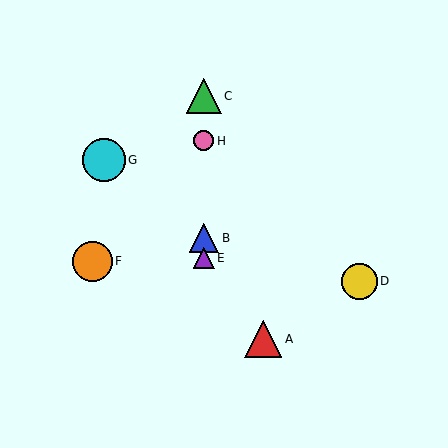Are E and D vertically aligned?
No, E is at x≈204 and D is at x≈359.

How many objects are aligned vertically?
4 objects (B, C, E, H) are aligned vertically.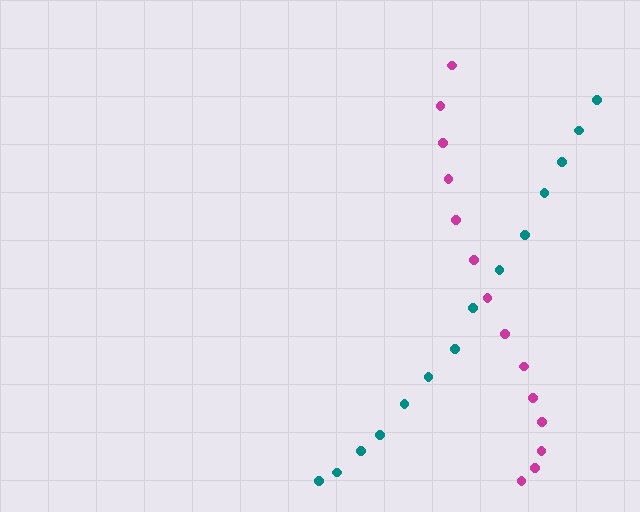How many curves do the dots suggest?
There are 2 distinct paths.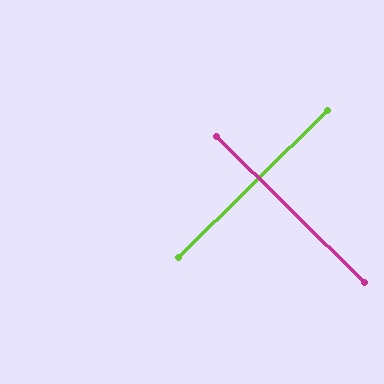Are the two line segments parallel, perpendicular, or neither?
Perpendicular — they meet at approximately 89°.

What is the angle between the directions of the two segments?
Approximately 89 degrees.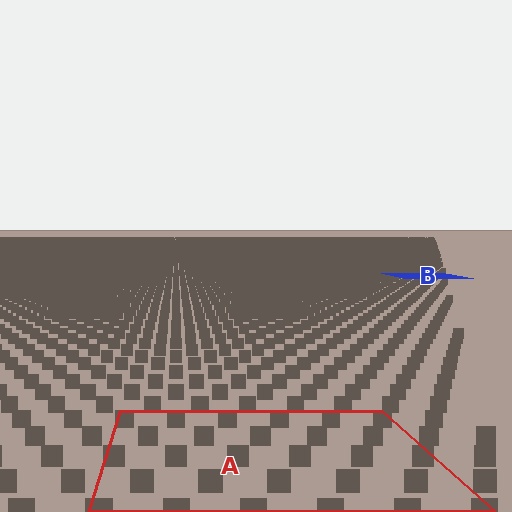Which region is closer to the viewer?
Region A is closer. The texture elements there are larger and more spread out.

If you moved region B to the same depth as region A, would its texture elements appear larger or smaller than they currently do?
They would appear larger. At a closer depth, the same texture elements are projected at a bigger on-screen size.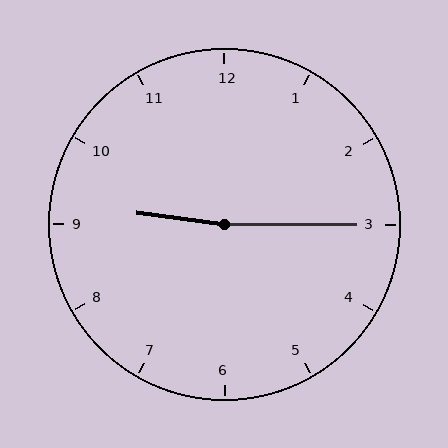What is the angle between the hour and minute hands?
Approximately 172 degrees.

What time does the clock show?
9:15.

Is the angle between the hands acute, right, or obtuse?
It is obtuse.